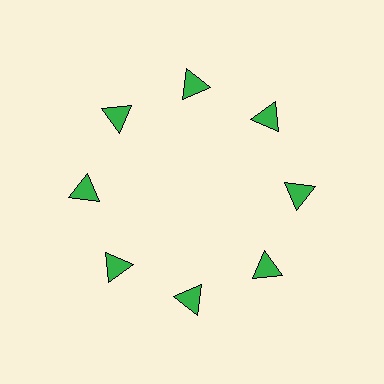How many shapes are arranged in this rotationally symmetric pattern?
There are 8 shapes, arranged in 8 groups of 1.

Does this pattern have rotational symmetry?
Yes, this pattern has 8-fold rotational symmetry. It looks the same after rotating 45 degrees around the center.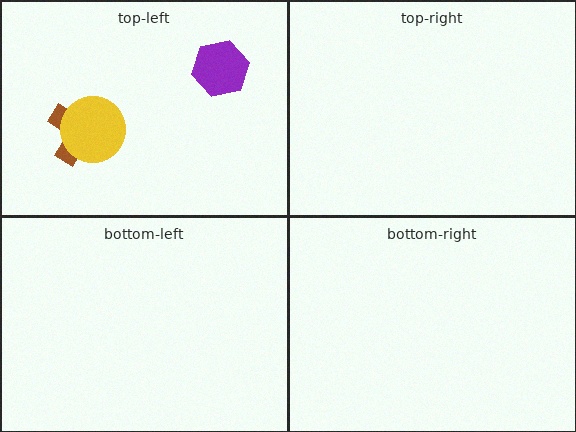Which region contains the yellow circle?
The top-left region.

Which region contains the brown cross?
The top-left region.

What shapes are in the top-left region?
The brown cross, the purple hexagon, the yellow circle.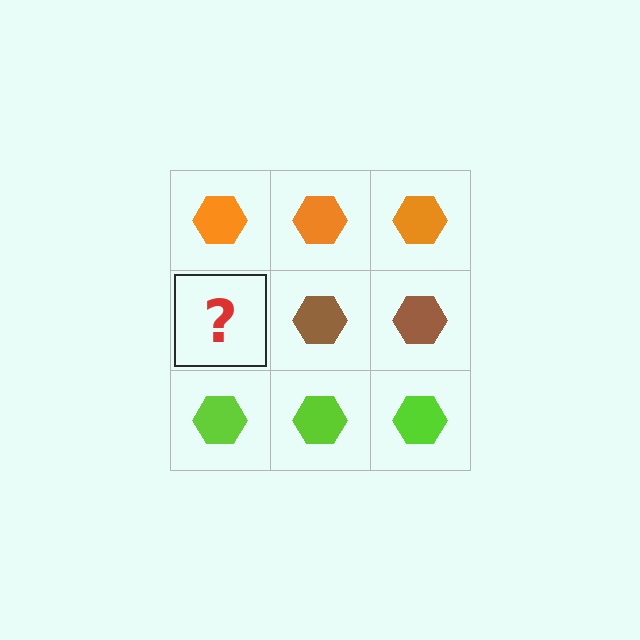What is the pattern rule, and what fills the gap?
The rule is that each row has a consistent color. The gap should be filled with a brown hexagon.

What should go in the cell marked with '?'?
The missing cell should contain a brown hexagon.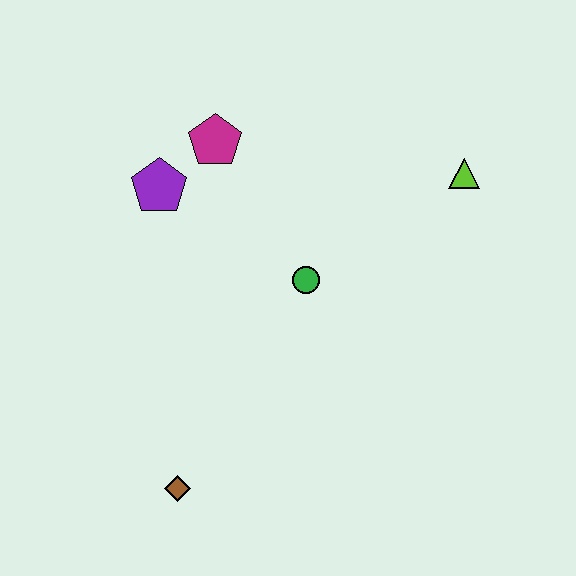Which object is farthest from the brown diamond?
The lime triangle is farthest from the brown diamond.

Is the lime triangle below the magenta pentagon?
Yes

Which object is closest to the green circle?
The magenta pentagon is closest to the green circle.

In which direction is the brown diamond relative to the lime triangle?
The brown diamond is below the lime triangle.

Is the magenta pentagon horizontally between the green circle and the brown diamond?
Yes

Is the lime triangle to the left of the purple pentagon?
No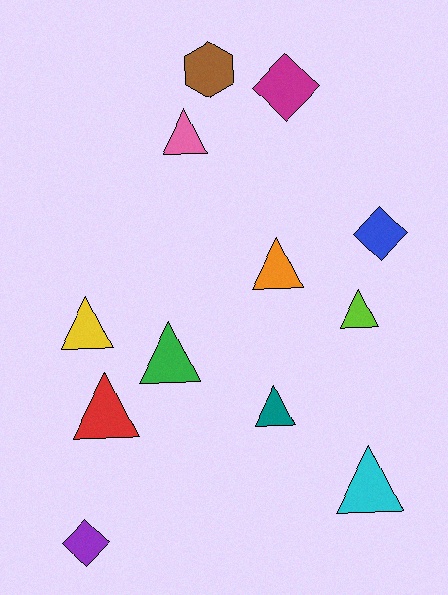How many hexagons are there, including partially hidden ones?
There is 1 hexagon.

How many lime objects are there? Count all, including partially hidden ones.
There is 1 lime object.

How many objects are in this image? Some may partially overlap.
There are 12 objects.